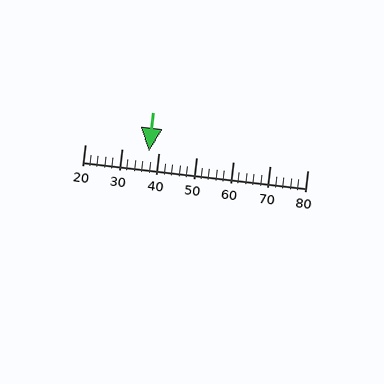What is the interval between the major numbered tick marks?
The major tick marks are spaced 10 units apart.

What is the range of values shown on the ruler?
The ruler shows values from 20 to 80.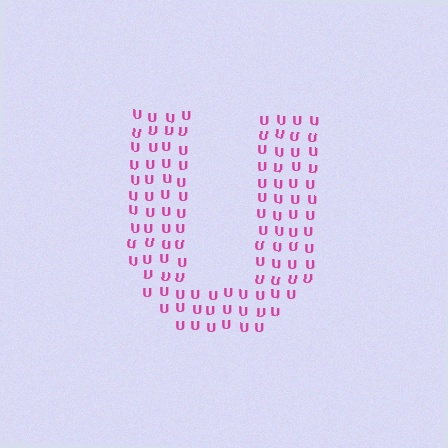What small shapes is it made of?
It is made of small letter U's.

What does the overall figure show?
The overall figure shows the letter U.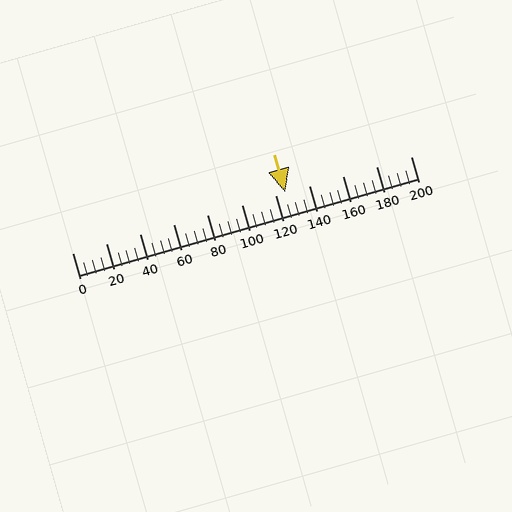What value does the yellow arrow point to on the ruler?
The yellow arrow points to approximately 126.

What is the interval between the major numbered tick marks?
The major tick marks are spaced 20 units apart.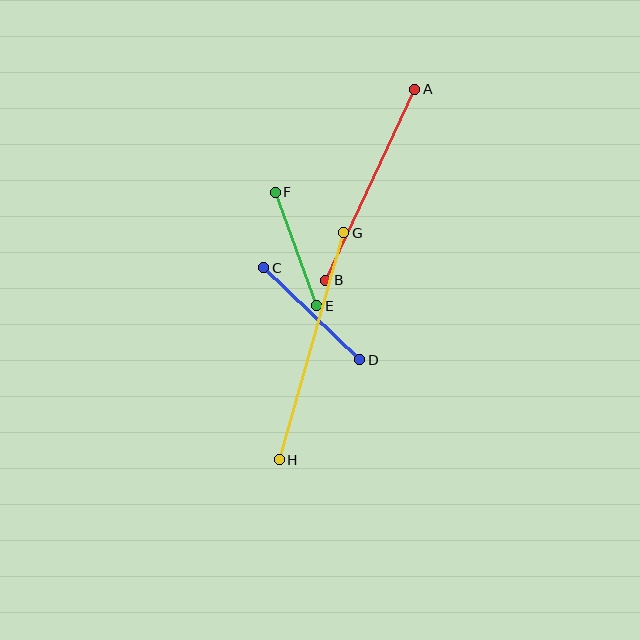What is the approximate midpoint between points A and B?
The midpoint is at approximately (370, 185) pixels.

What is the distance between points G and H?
The distance is approximately 236 pixels.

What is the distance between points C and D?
The distance is approximately 133 pixels.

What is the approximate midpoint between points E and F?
The midpoint is at approximately (296, 249) pixels.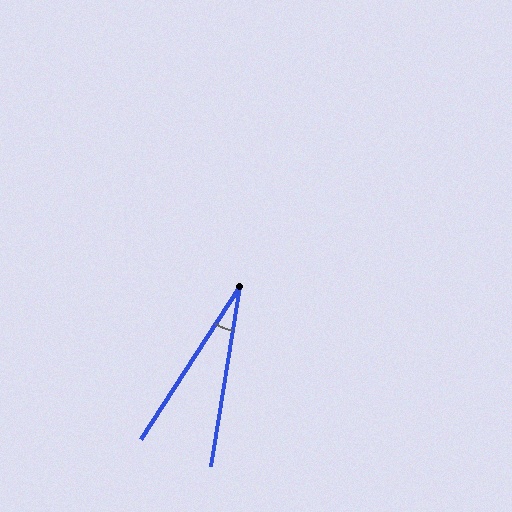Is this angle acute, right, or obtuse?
It is acute.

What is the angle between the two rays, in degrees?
Approximately 24 degrees.